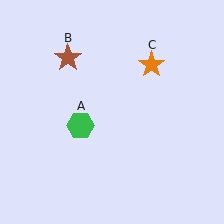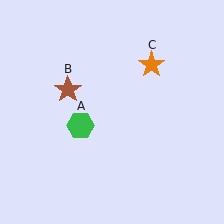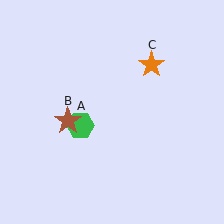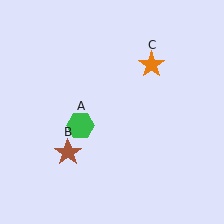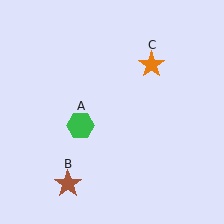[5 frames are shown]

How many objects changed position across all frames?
1 object changed position: brown star (object B).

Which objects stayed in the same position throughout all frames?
Green hexagon (object A) and orange star (object C) remained stationary.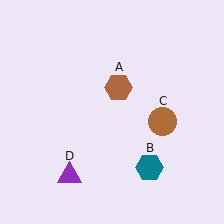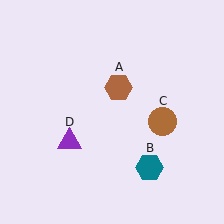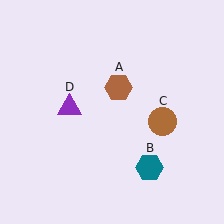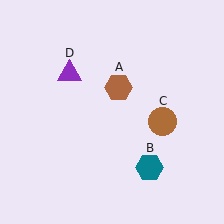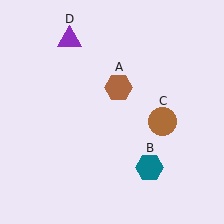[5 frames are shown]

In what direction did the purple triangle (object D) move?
The purple triangle (object D) moved up.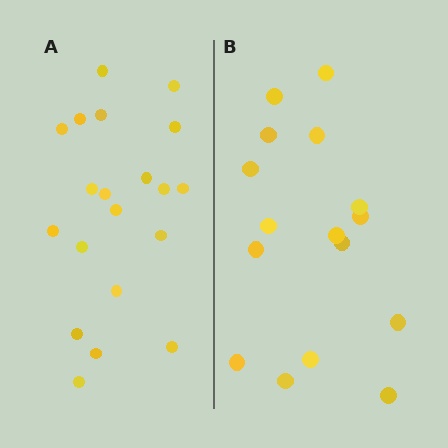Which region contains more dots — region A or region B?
Region A (the left region) has more dots.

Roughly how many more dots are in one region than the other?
Region A has about 4 more dots than region B.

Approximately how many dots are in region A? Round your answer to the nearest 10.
About 20 dots.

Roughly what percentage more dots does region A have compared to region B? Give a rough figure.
About 25% more.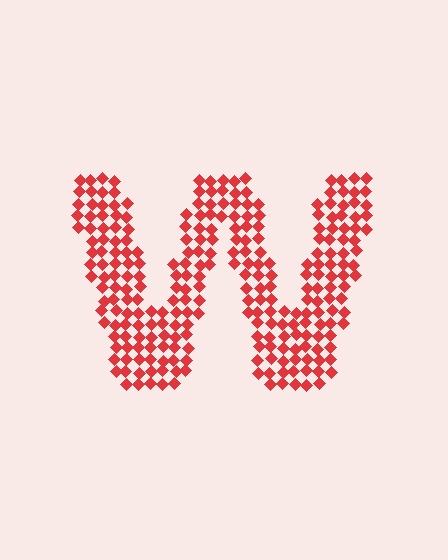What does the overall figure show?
The overall figure shows the letter W.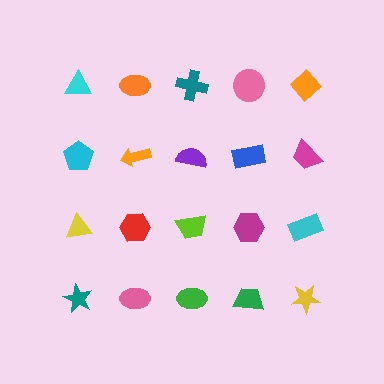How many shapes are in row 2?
5 shapes.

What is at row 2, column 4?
A blue rectangle.